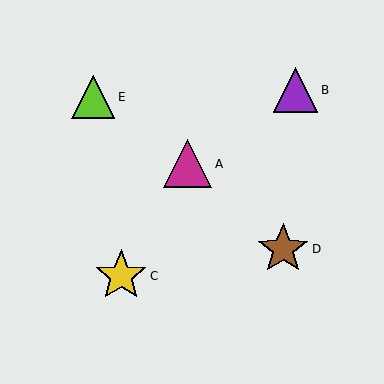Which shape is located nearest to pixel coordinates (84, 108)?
The lime triangle (labeled E) at (93, 97) is nearest to that location.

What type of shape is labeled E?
Shape E is a lime triangle.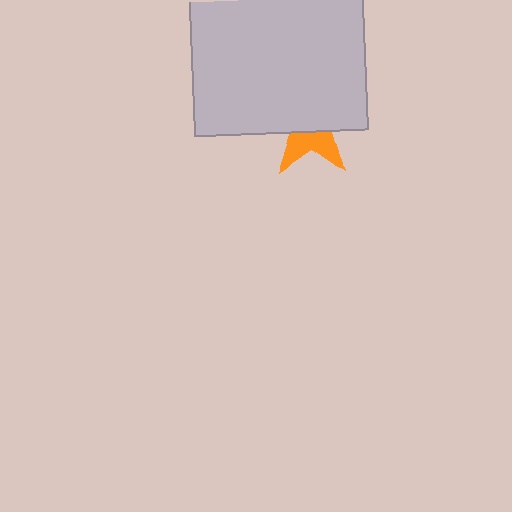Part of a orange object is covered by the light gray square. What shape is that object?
It is a star.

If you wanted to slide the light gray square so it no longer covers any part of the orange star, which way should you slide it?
Slide it up — that is the most direct way to separate the two shapes.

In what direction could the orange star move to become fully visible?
The orange star could move down. That would shift it out from behind the light gray square entirely.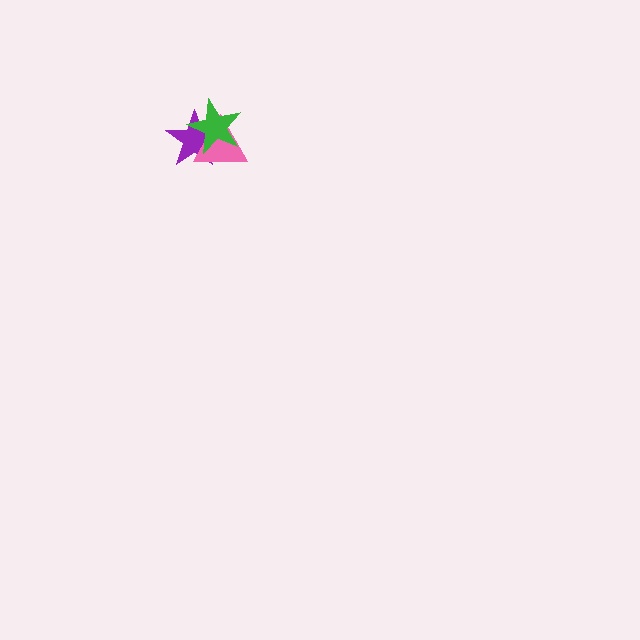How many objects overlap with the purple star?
2 objects overlap with the purple star.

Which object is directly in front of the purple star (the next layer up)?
The pink triangle is directly in front of the purple star.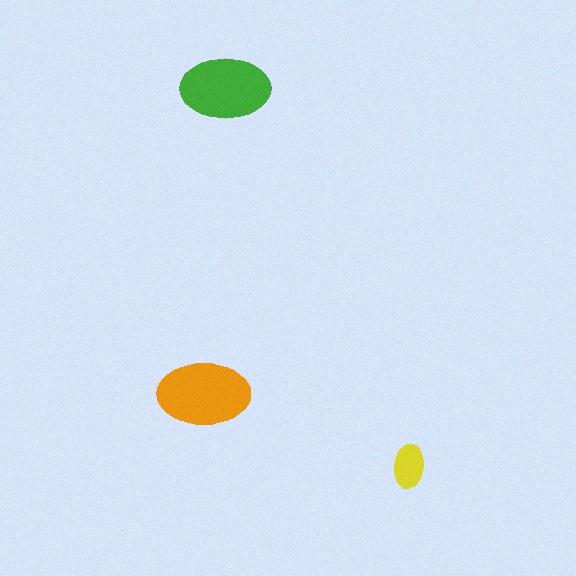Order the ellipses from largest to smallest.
the orange one, the green one, the yellow one.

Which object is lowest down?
The yellow ellipse is bottommost.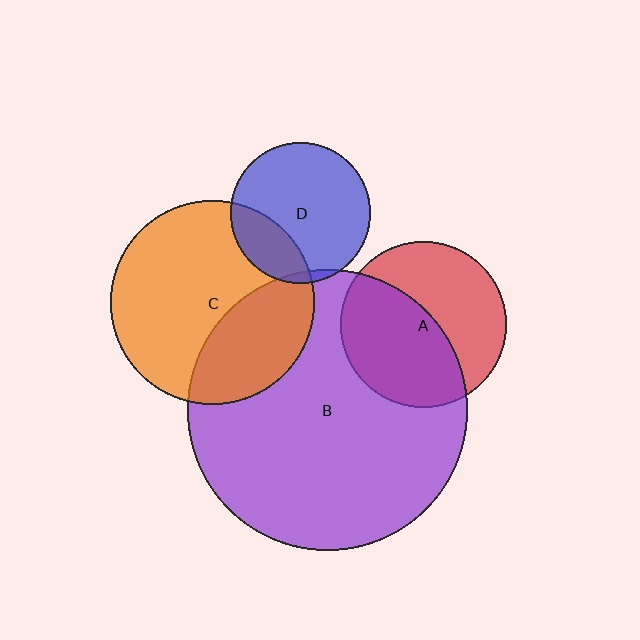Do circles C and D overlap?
Yes.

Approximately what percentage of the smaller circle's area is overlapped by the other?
Approximately 25%.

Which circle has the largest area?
Circle B (purple).